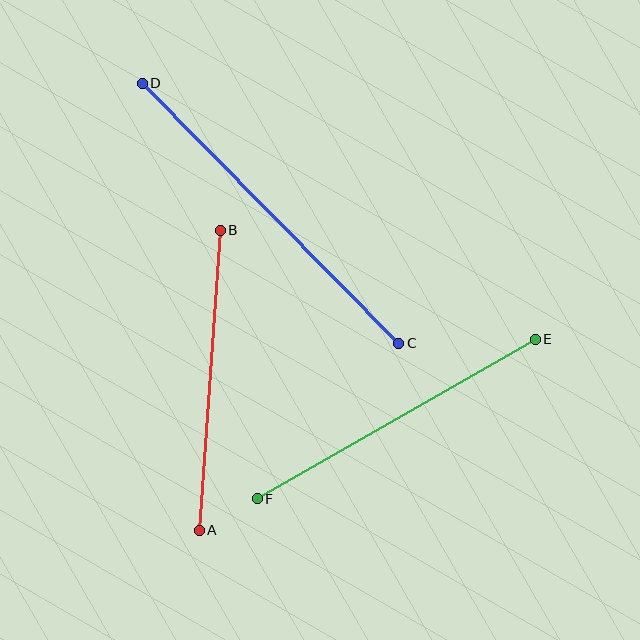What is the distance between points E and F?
The distance is approximately 321 pixels.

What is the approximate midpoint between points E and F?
The midpoint is at approximately (396, 419) pixels.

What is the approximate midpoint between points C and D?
The midpoint is at approximately (270, 213) pixels.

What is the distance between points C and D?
The distance is approximately 365 pixels.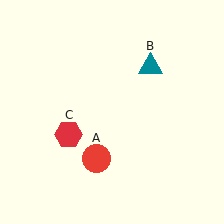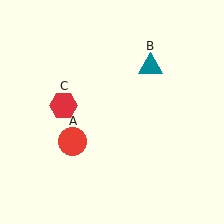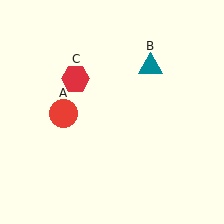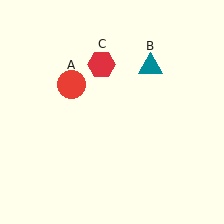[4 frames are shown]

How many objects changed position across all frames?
2 objects changed position: red circle (object A), red hexagon (object C).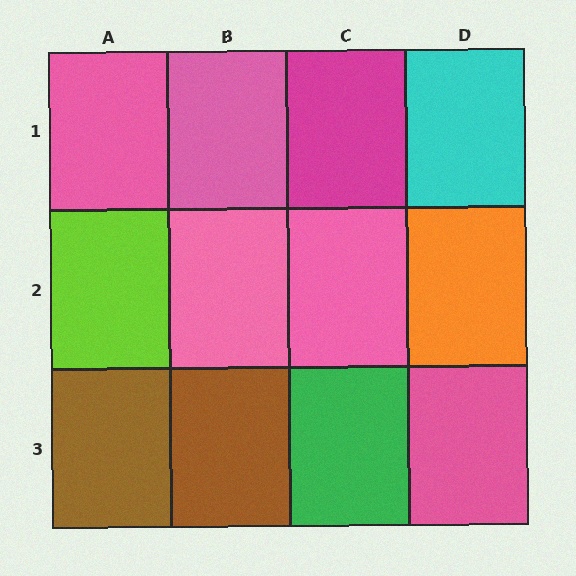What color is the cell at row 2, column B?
Pink.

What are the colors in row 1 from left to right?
Pink, pink, magenta, cyan.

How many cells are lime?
1 cell is lime.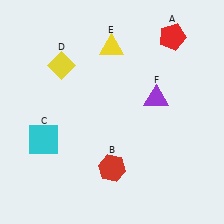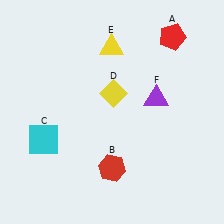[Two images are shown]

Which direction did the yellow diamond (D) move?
The yellow diamond (D) moved right.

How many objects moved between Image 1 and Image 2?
1 object moved between the two images.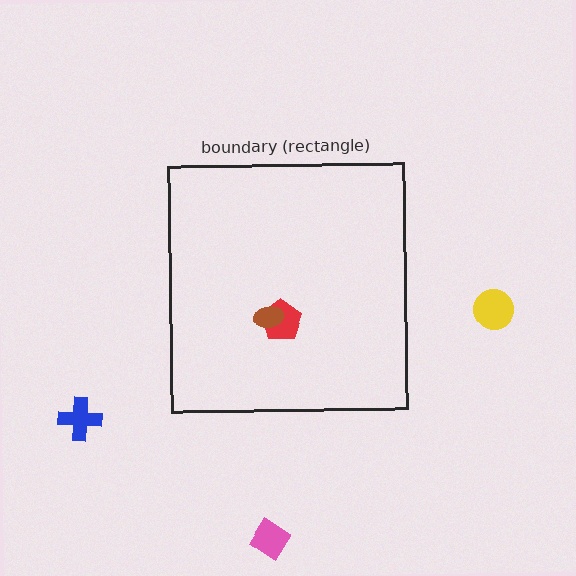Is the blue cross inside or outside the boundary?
Outside.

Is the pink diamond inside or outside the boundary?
Outside.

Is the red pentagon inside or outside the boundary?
Inside.